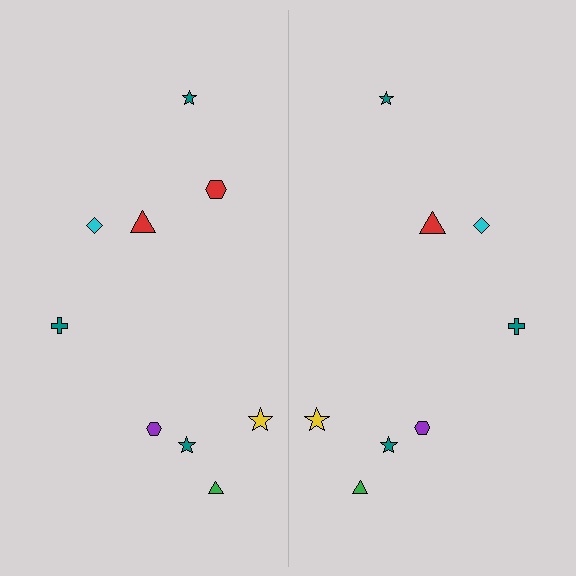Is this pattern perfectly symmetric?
No, the pattern is not perfectly symmetric. A red hexagon is missing from the right side.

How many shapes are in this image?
There are 17 shapes in this image.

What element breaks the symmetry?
A red hexagon is missing from the right side.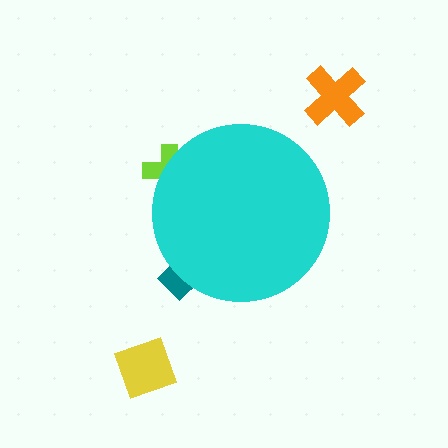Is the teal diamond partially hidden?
Yes, the teal diamond is partially hidden behind the cyan circle.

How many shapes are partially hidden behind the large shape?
2 shapes are partially hidden.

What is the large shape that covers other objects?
A cyan circle.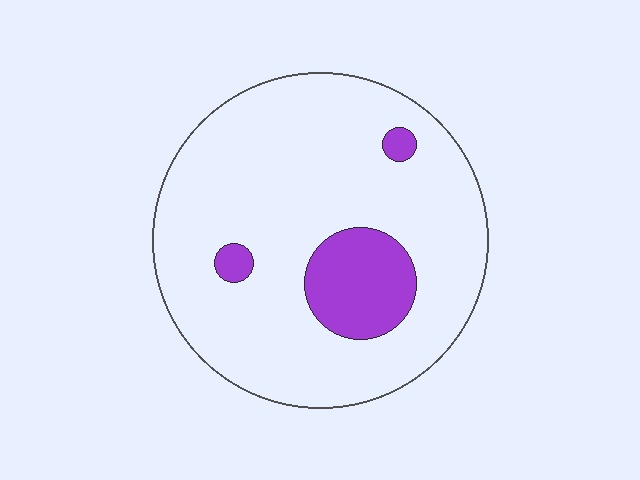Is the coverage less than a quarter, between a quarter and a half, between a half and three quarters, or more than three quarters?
Less than a quarter.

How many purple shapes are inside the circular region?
3.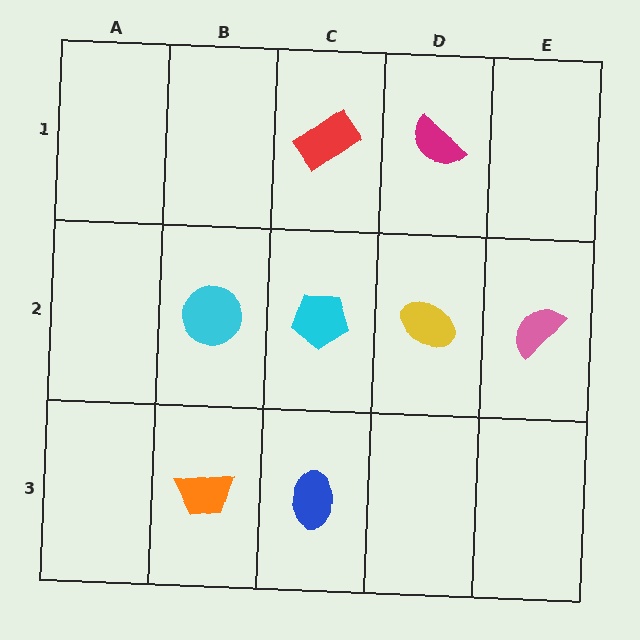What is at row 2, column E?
A pink semicircle.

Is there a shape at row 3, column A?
No, that cell is empty.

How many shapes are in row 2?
4 shapes.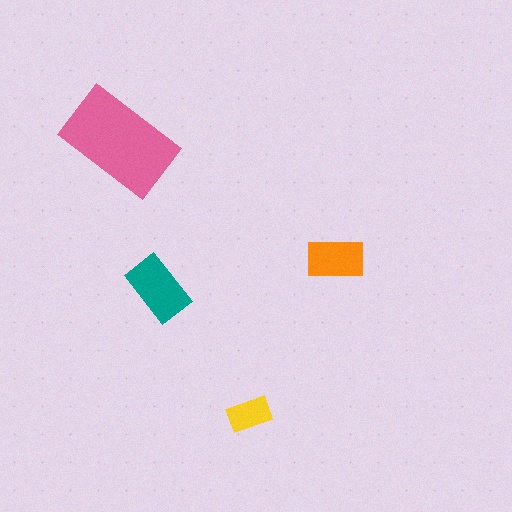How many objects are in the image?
There are 4 objects in the image.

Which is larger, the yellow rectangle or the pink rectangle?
The pink one.